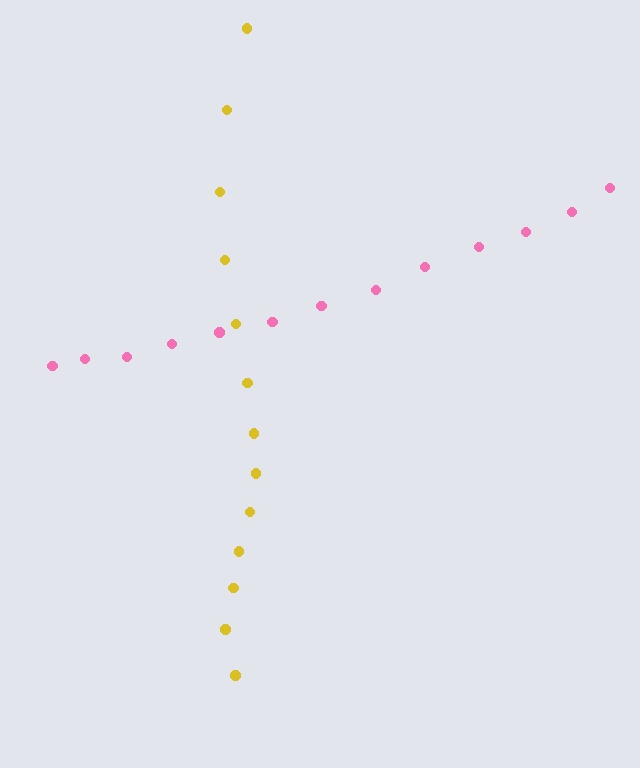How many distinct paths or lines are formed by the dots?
There are 2 distinct paths.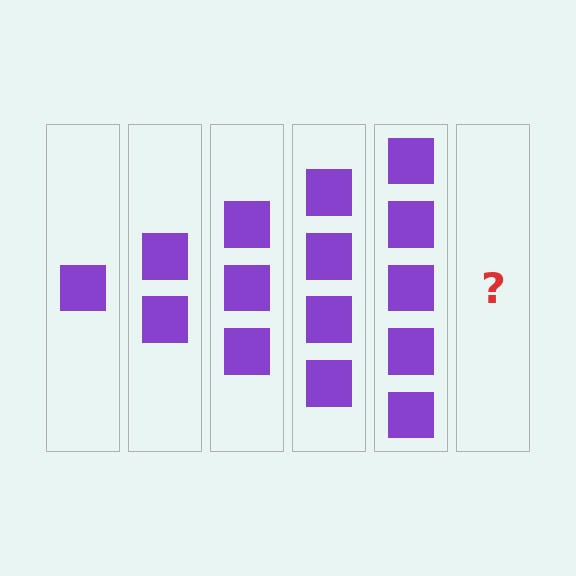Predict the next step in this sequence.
The next step is 6 squares.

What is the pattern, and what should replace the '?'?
The pattern is that each step adds one more square. The '?' should be 6 squares.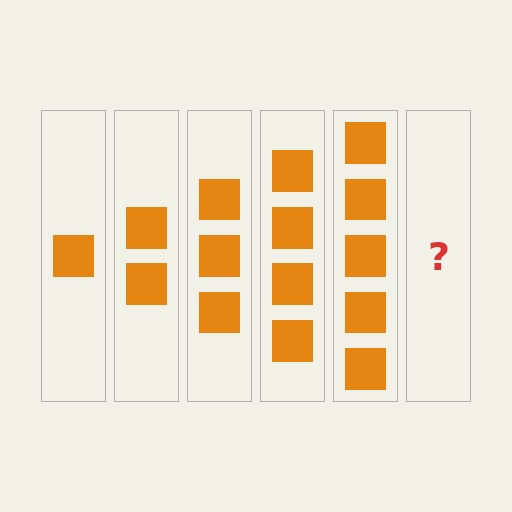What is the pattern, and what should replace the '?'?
The pattern is that each step adds one more square. The '?' should be 6 squares.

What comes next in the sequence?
The next element should be 6 squares.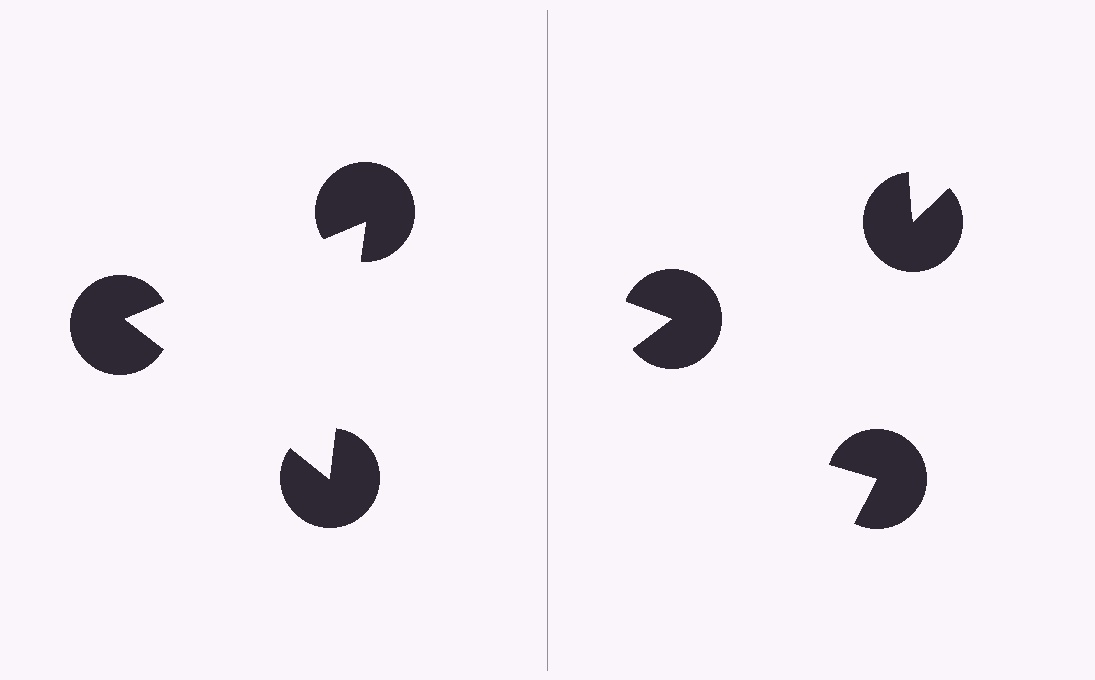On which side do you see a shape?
An illusory triangle appears on the left side. On the right side the wedge cuts are rotated, so no coherent shape forms.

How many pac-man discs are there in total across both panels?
6 — 3 on each side.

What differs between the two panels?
The pac-man discs are positioned identically on both sides; only the wedge orientations differ. On the left they align to a triangle; on the right they are misaligned.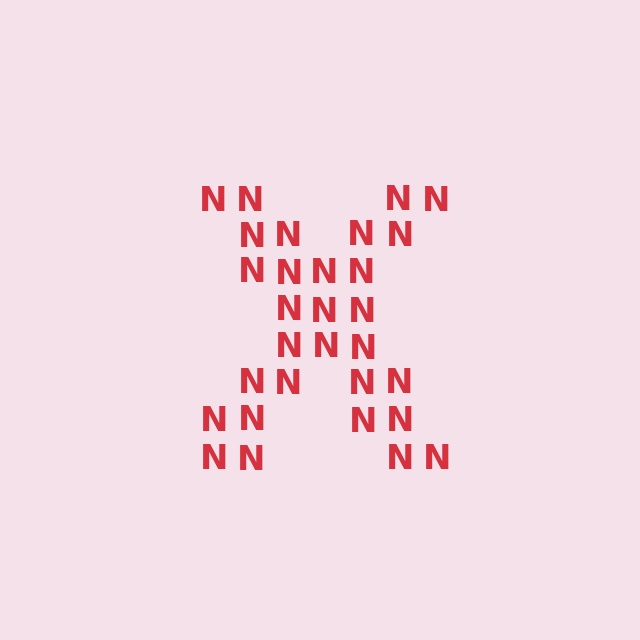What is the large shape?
The large shape is the letter X.